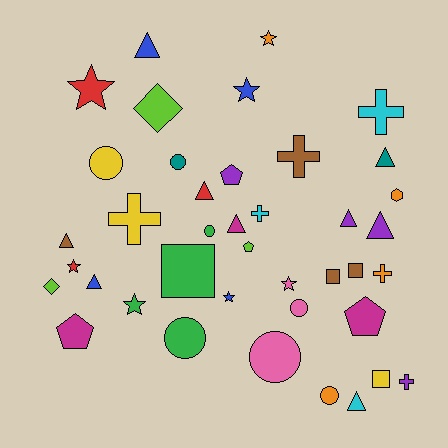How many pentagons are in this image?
There are 4 pentagons.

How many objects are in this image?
There are 40 objects.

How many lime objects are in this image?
There are 3 lime objects.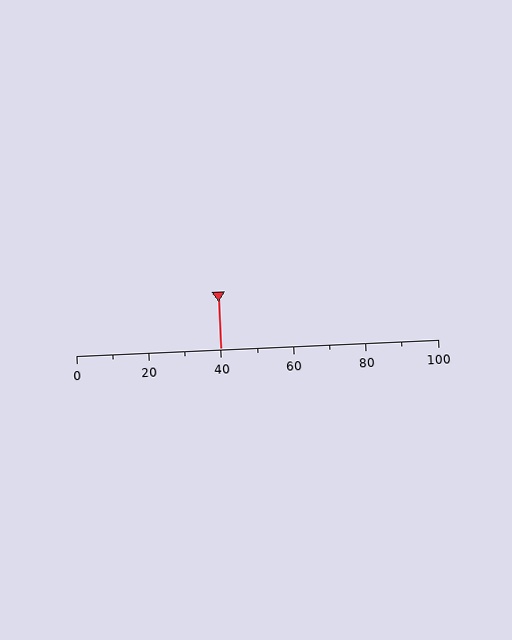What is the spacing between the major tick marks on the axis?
The major ticks are spaced 20 apart.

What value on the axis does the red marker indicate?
The marker indicates approximately 40.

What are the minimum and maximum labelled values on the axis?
The axis runs from 0 to 100.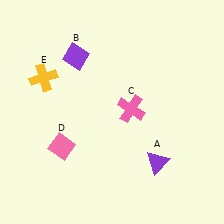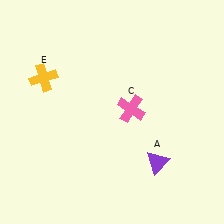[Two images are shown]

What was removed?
The purple diamond (B), the pink diamond (D) were removed in Image 2.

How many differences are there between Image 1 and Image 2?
There are 2 differences between the two images.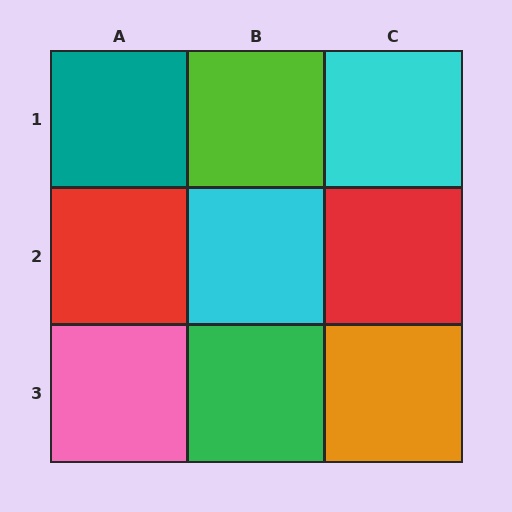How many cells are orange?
1 cell is orange.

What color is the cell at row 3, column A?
Pink.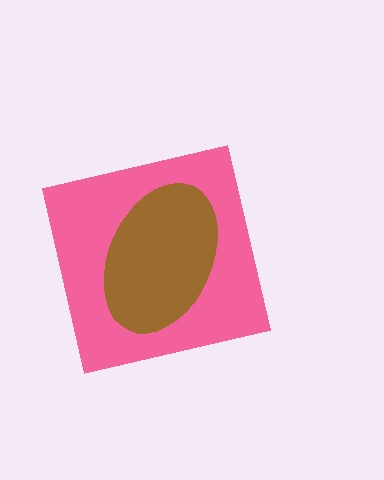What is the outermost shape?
The pink square.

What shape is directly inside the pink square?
The brown ellipse.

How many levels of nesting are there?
2.